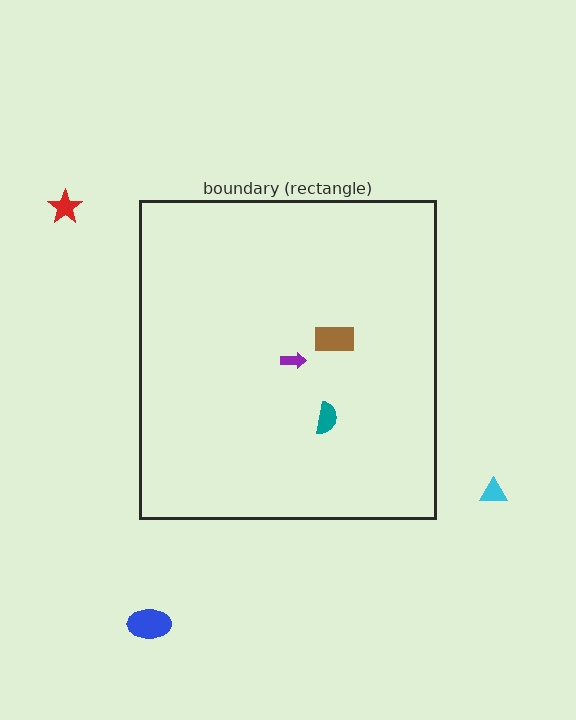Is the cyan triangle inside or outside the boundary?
Outside.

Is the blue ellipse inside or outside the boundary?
Outside.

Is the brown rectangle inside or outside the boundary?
Inside.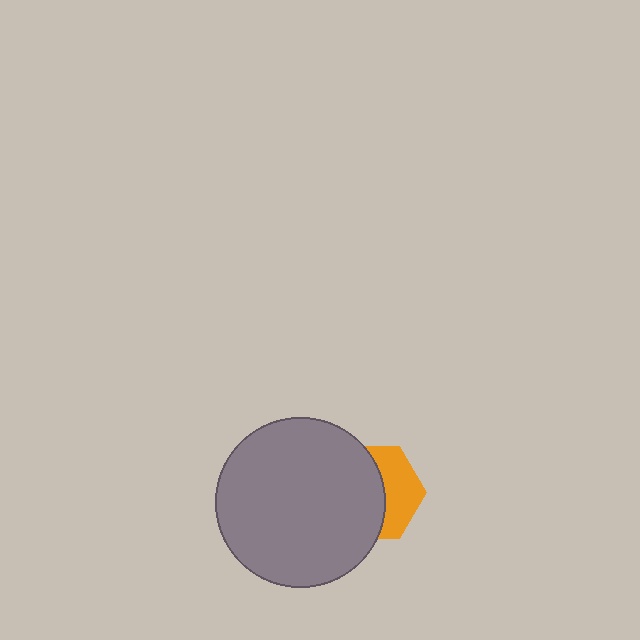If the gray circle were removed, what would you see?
You would see the complete orange hexagon.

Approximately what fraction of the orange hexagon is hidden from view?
Roughly 60% of the orange hexagon is hidden behind the gray circle.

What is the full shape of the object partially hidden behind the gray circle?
The partially hidden object is an orange hexagon.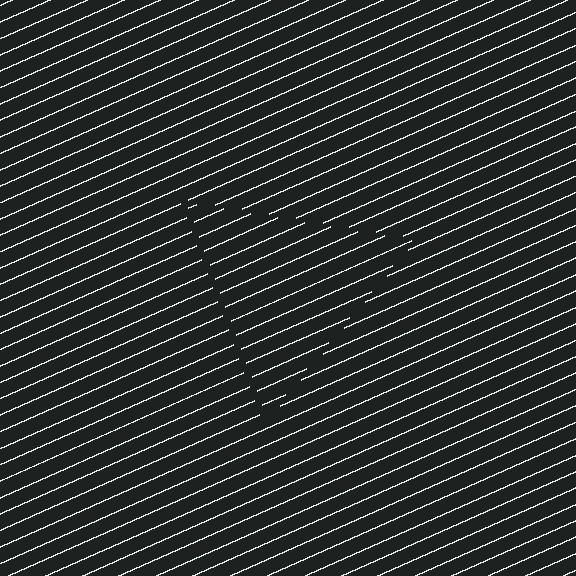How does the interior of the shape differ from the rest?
The interior of the shape contains the same grating, shifted by half a period — the contour is defined by the phase discontinuity where line-ends from the inner and outer gratings abut.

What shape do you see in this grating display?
An illusory triangle. The interior of the shape contains the same grating, shifted by half a period — the contour is defined by the phase discontinuity where line-ends from the inner and outer gratings abut.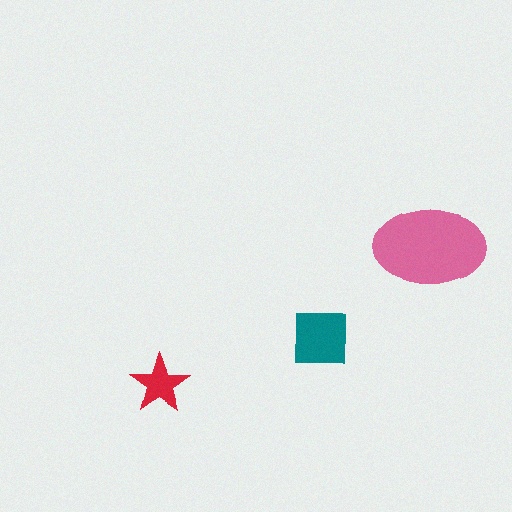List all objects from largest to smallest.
The pink ellipse, the teal square, the red star.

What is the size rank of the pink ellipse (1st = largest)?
1st.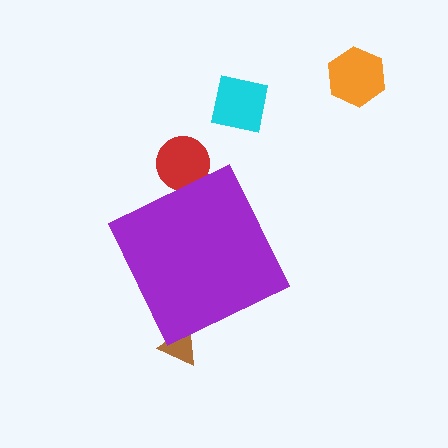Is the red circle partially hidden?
Yes, the red circle is partially hidden behind the purple diamond.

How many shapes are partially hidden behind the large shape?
2 shapes are partially hidden.